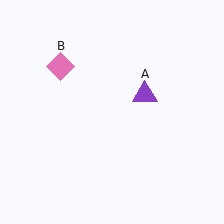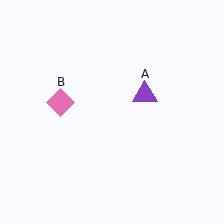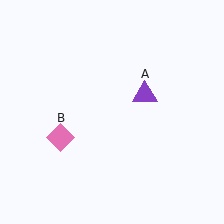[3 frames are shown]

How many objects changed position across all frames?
1 object changed position: pink diamond (object B).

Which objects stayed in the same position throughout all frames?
Purple triangle (object A) remained stationary.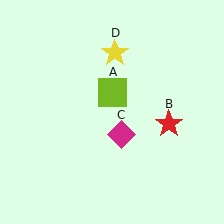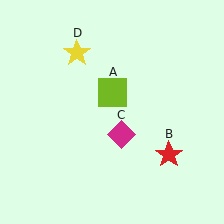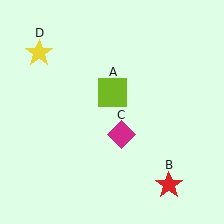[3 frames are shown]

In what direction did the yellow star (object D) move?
The yellow star (object D) moved left.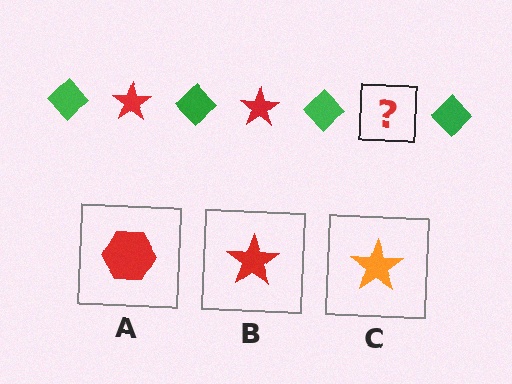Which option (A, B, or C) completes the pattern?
B.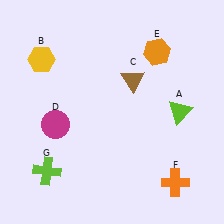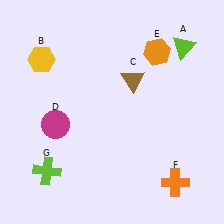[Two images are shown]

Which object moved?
The lime triangle (A) moved up.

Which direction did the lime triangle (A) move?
The lime triangle (A) moved up.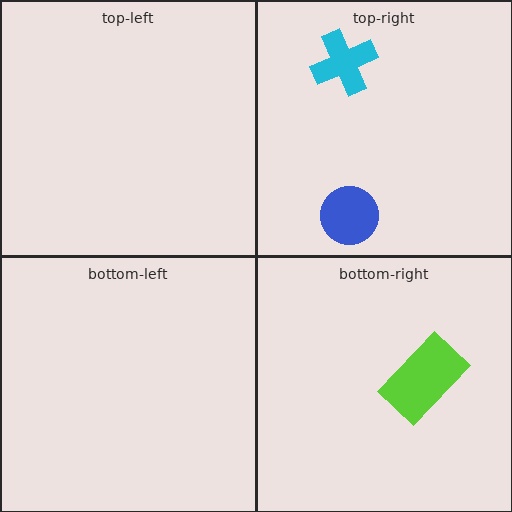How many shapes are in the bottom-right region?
1.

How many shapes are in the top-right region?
2.